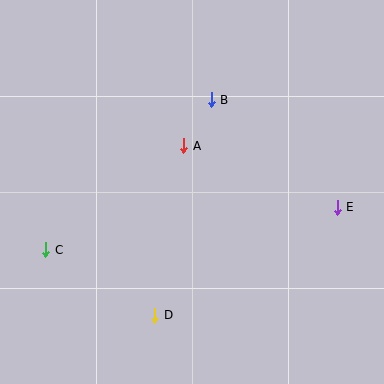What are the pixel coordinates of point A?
Point A is at (184, 146).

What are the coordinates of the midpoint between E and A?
The midpoint between E and A is at (261, 176).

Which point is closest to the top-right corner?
Point B is closest to the top-right corner.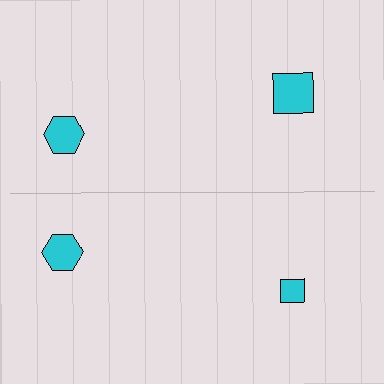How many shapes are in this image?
There are 4 shapes in this image.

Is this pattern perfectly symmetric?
No, the pattern is not perfectly symmetric. The cyan square on the bottom side has a different size than its mirror counterpart.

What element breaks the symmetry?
The cyan square on the bottom side has a different size than its mirror counterpart.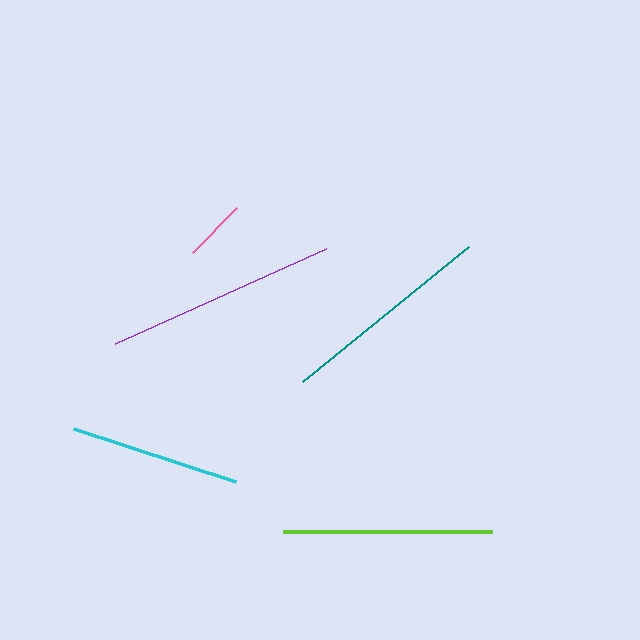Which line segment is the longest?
The purple line is the longest at approximately 232 pixels.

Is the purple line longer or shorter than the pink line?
The purple line is longer than the pink line.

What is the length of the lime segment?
The lime segment is approximately 210 pixels long.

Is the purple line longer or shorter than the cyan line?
The purple line is longer than the cyan line.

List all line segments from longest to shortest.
From longest to shortest: purple, teal, lime, cyan, pink.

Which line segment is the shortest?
The pink line is the shortest at approximately 63 pixels.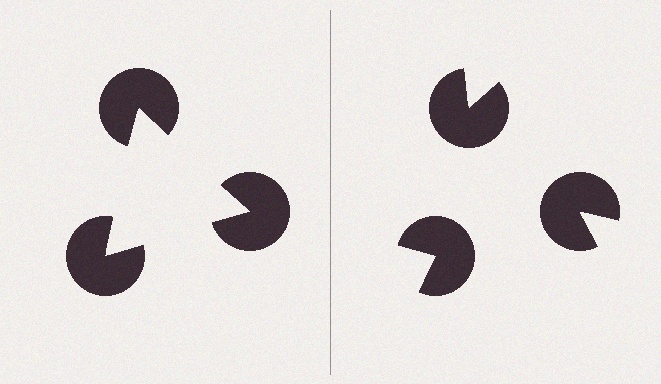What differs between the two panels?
The pac-man discs are positioned identically on both sides; only the wedge orientations differ. On the left they align to a triangle; on the right they are misaligned.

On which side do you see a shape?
An illusory triangle appears on the left side. On the right side the wedge cuts are rotated, so no coherent shape forms.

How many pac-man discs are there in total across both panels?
6 — 3 on each side.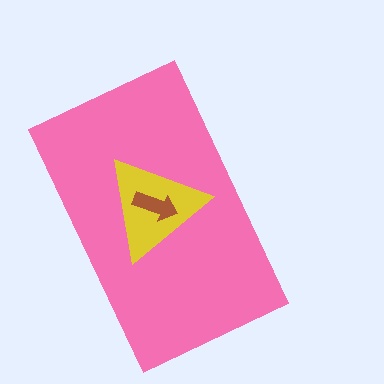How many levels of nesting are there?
3.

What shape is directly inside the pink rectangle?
The yellow triangle.